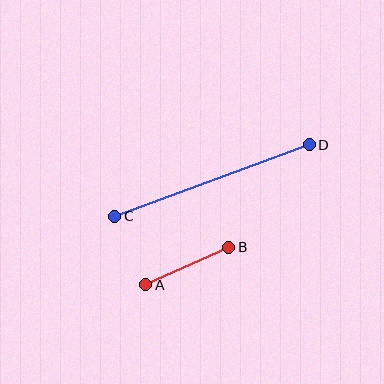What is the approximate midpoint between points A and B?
The midpoint is at approximately (187, 266) pixels.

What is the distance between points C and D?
The distance is approximately 207 pixels.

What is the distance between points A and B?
The distance is approximately 91 pixels.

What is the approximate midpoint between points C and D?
The midpoint is at approximately (212, 180) pixels.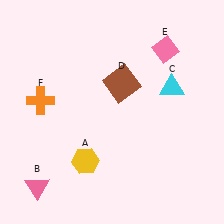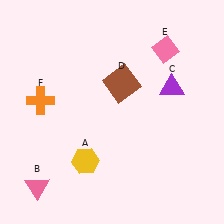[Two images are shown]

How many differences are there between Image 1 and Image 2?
There is 1 difference between the two images.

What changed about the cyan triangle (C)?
In Image 1, C is cyan. In Image 2, it changed to purple.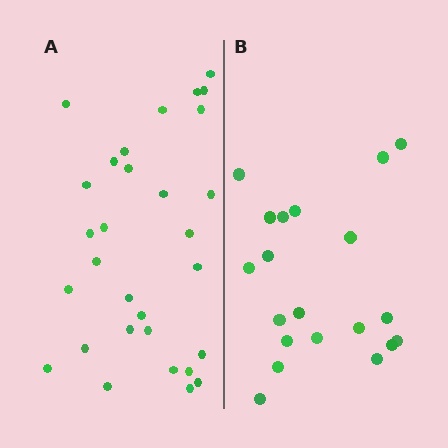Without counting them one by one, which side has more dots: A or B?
Region A (the left region) has more dots.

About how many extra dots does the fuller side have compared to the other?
Region A has roughly 10 or so more dots than region B.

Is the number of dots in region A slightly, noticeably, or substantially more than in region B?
Region A has substantially more. The ratio is roughly 1.5 to 1.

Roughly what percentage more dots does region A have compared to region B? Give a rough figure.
About 50% more.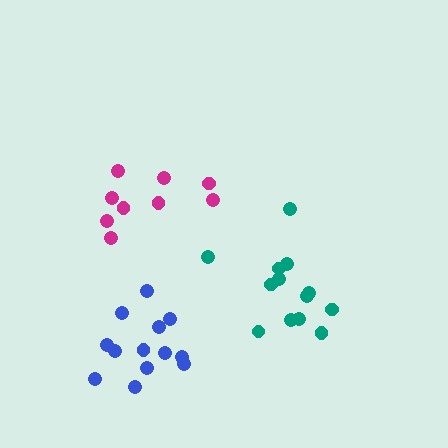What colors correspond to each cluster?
The clusters are colored: blue, magenta, teal.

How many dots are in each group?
Group 1: 13 dots, Group 2: 9 dots, Group 3: 13 dots (35 total).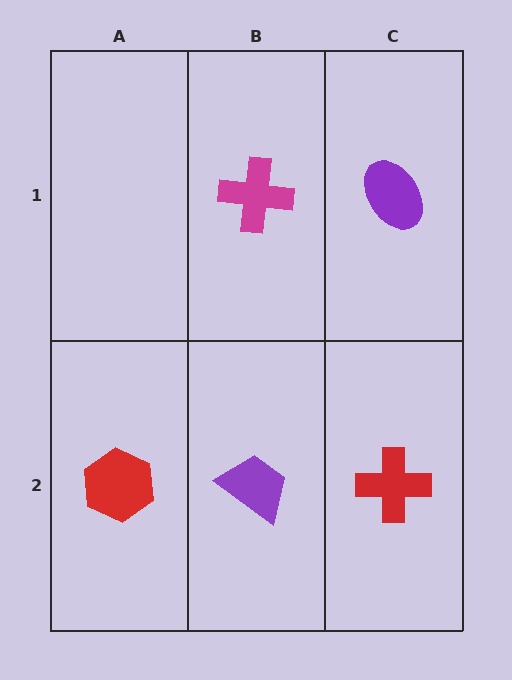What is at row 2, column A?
A red hexagon.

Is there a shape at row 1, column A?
No, that cell is empty.